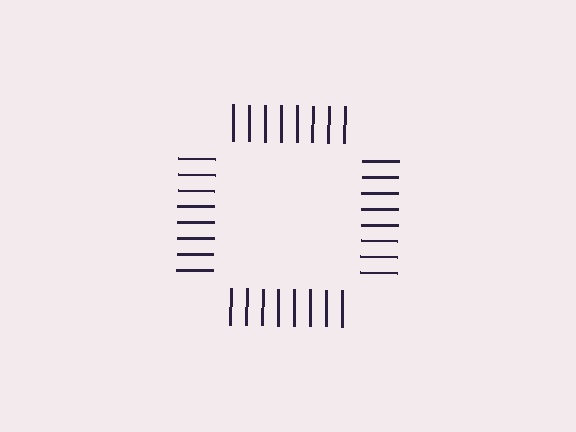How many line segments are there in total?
32 — 8 along each of the 4 edges.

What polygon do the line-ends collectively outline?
An illusory square — the line segments terminate on its edges but no continuous stroke is drawn.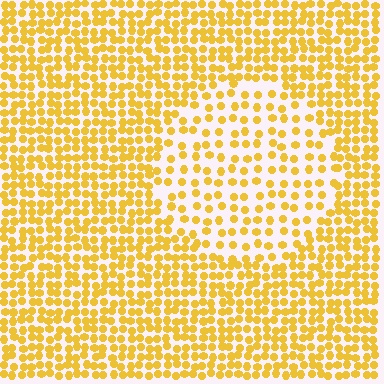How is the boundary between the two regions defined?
The boundary is defined by a change in element density (approximately 1.9x ratio). All elements are the same color, size, and shape.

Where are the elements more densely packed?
The elements are more densely packed outside the circle boundary.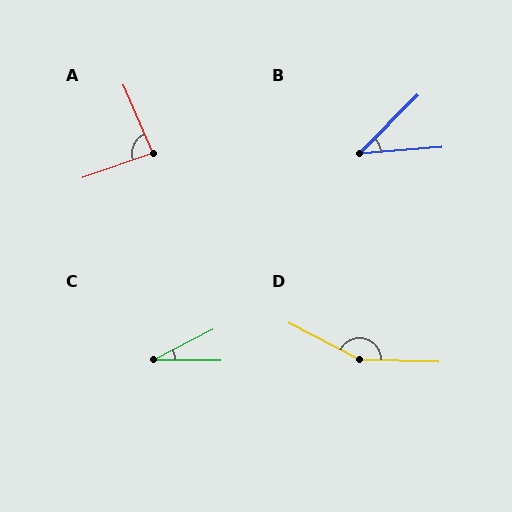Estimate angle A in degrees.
Approximately 85 degrees.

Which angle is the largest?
D, at approximately 154 degrees.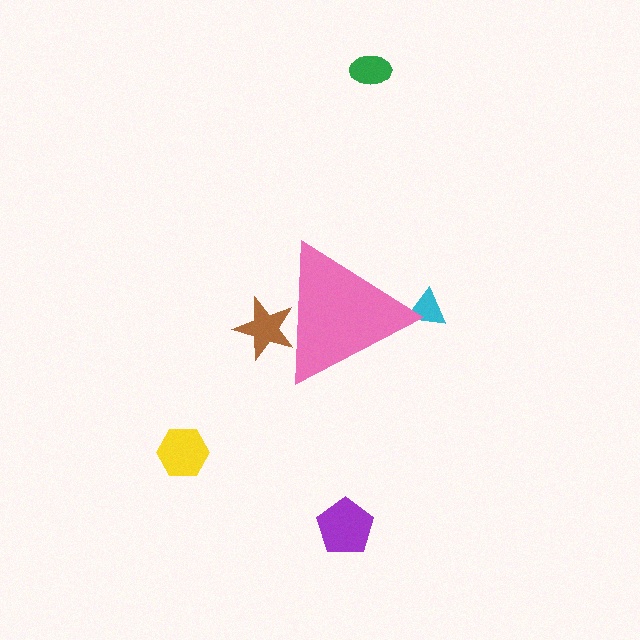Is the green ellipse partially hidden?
No, the green ellipse is fully visible.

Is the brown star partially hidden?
Yes, the brown star is partially hidden behind the pink triangle.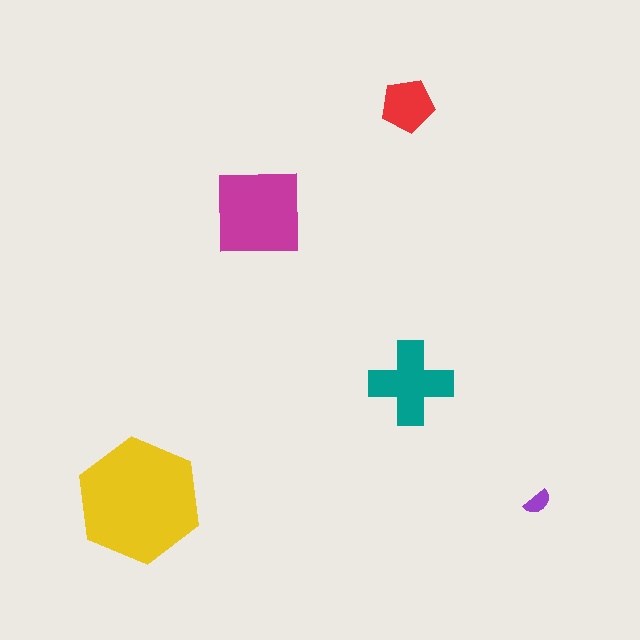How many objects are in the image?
There are 5 objects in the image.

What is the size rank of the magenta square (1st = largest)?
2nd.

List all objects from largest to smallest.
The yellow hexagon, the magenta square, the teal cross, the red pentagon, the purple semicircle.